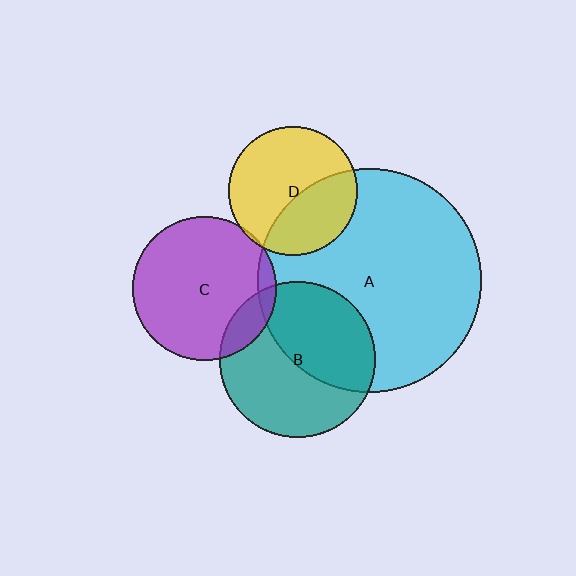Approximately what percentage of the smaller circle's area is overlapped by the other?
Approximately 45%.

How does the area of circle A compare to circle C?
Approximately 2.4 times.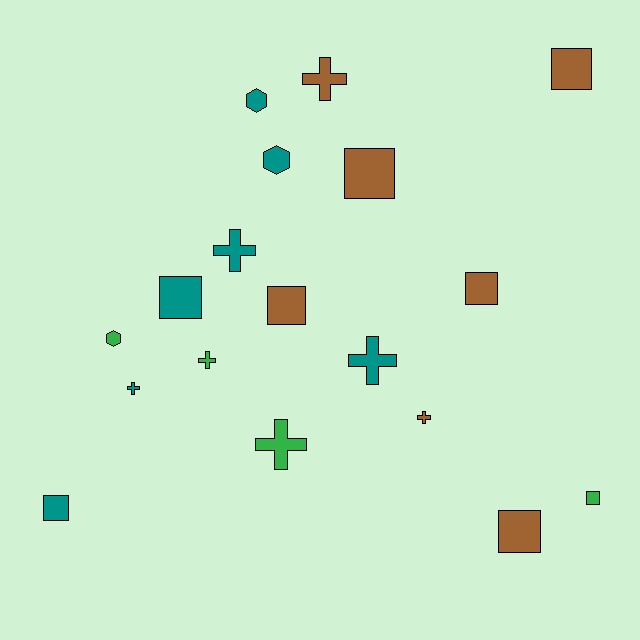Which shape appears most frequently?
Square, with 8 objects.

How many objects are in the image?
There are 18 objects.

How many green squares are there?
There is 1 green square.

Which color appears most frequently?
Brown, with 7 objects.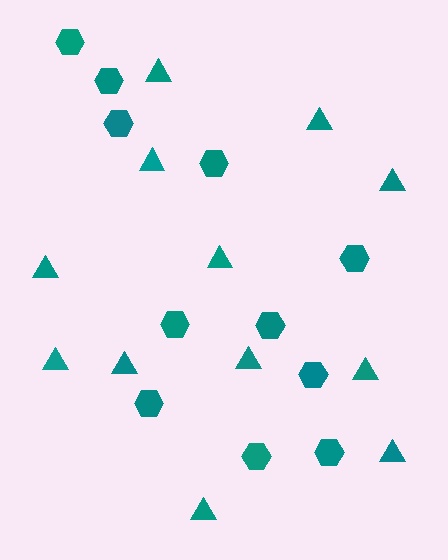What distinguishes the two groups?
There are 2 groups: one group of hexagons (11) and one group of triangles (12).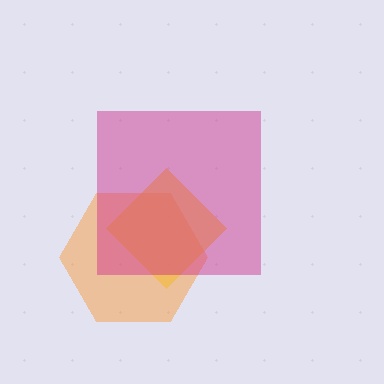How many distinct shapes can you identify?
There are 3 distinct shapes: an orange hexagon, a yellow diamond, a magenta square.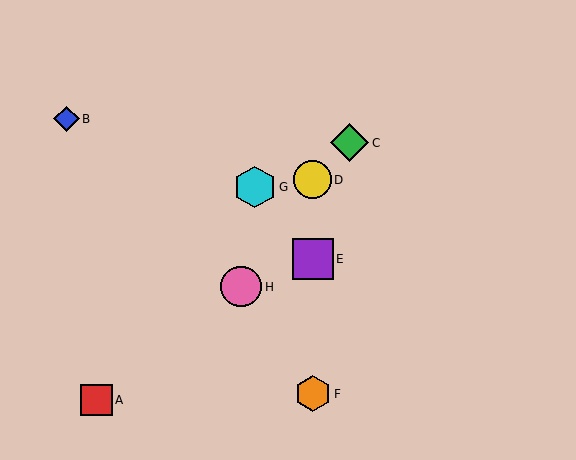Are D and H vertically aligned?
No, D is at x≈313 and H is at x≈241.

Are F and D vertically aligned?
Yes, both are at x≈313.